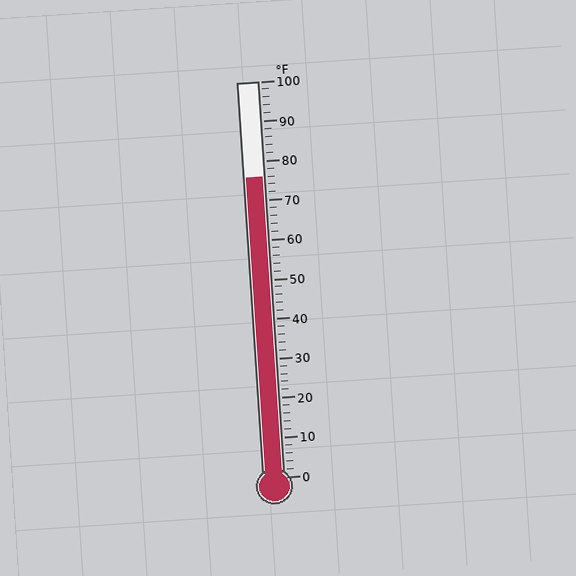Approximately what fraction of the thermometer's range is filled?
The thermometer is filled to approximately 75% of its range.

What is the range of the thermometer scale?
The thermometer scale ranges from 0°F to 100°F.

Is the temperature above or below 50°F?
The temperature is above 50°F.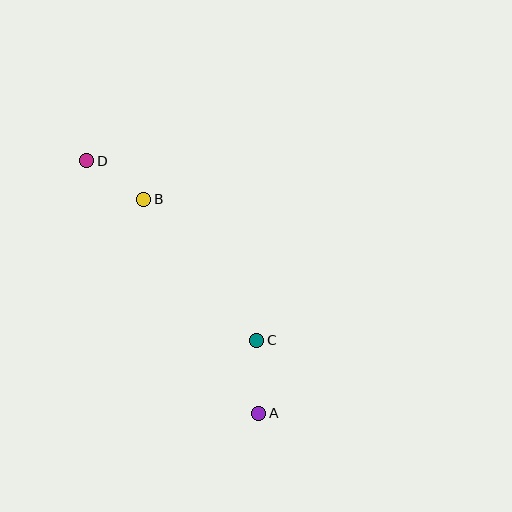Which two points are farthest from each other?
Points A and D are farthest from each other.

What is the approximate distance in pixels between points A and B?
The distance between A and B is approximately 243 pixels.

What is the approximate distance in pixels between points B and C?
The distance between B and C is approximately 181 pixels.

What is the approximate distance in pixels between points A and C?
The distance between A and C is approximately 73 pixels.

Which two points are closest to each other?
Points B and D are closest to each other.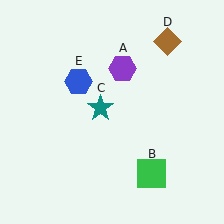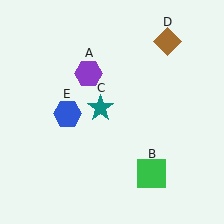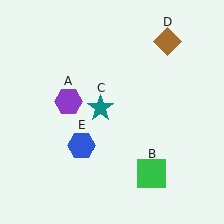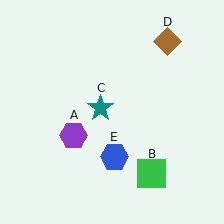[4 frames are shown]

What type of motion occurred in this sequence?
The purple hexagon (object A), blue hexagon (object E) rotated counterclockwise around the center of the scene.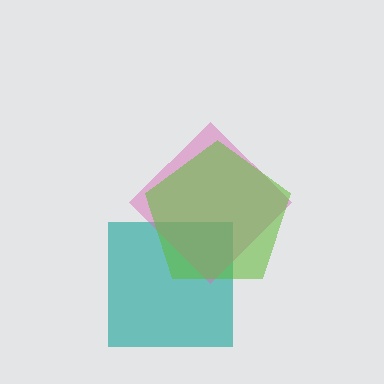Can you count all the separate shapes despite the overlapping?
Yes, there are 3 separate shapes.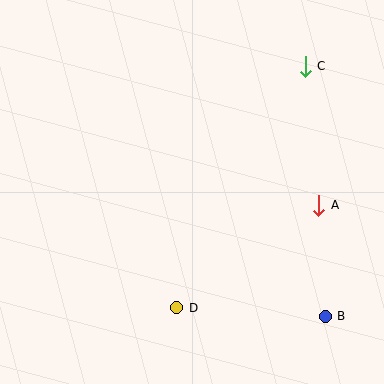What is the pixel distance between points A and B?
The distance between A and B is 111 pixels.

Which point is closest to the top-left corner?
Point C is closest to the top-left corner.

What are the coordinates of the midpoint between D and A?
The midpoint between D and A is at (248, 256).